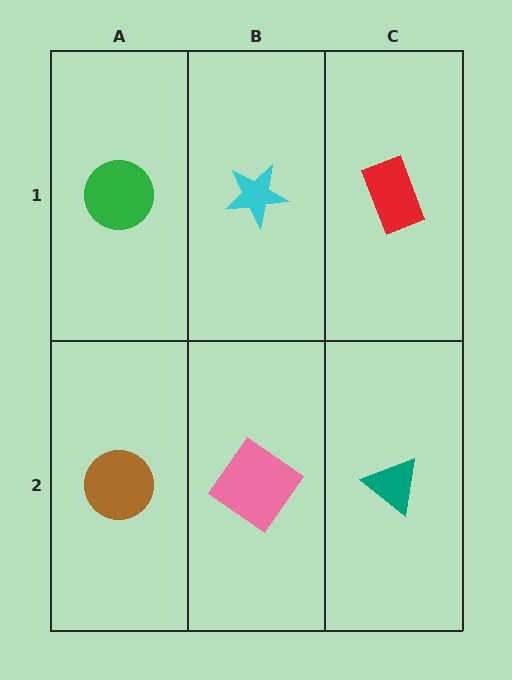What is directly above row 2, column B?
A cyan star.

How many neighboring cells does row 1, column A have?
2.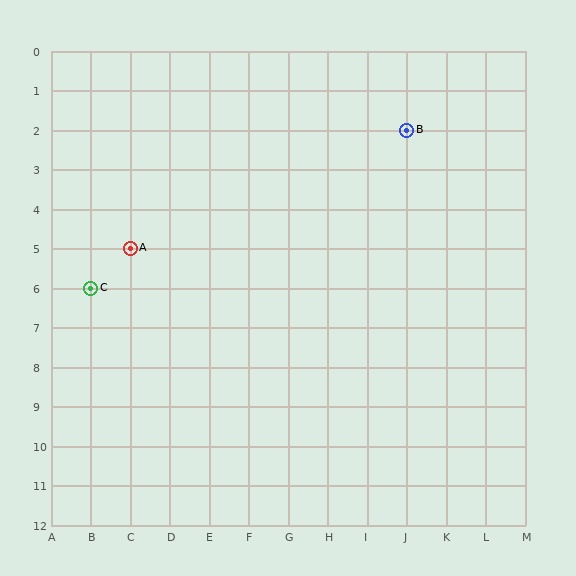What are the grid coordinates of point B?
Point B is at grid coordinates (J, 2).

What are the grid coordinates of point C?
Point C is at grid coordinates (B, 6).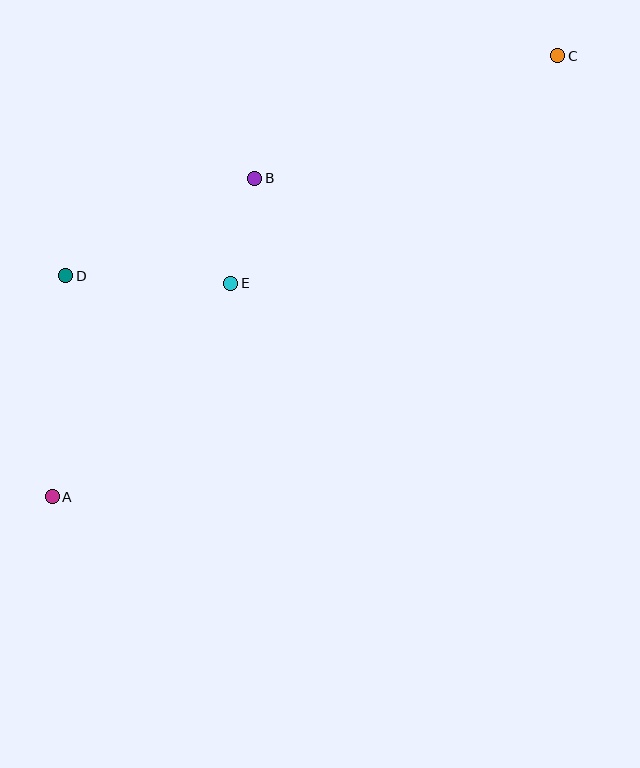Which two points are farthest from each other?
Points A and C are farthest from each other.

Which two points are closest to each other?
Points B and E are closest to each other.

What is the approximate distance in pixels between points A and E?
The distance between A and E is approximately 278 pixels.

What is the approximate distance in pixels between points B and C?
The distance between B and C is approximately 327 pixels.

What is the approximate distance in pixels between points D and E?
The distance between D and E is approximately 165 pixels.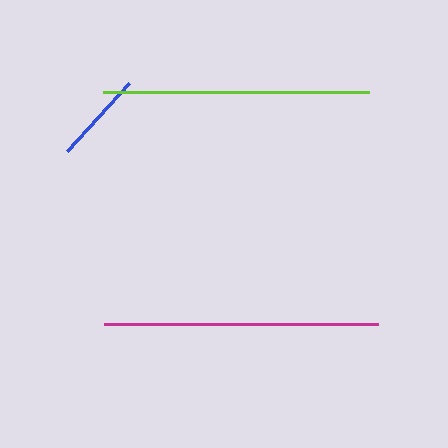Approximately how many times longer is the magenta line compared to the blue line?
The magenta line is approximately 3.0 times the length of the blue line.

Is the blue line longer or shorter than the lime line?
The lime line is longer than the blue line.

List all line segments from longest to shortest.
From longest to shortest: magenta, lime, blue.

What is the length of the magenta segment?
The magenta segment is approximately 274 pixels long.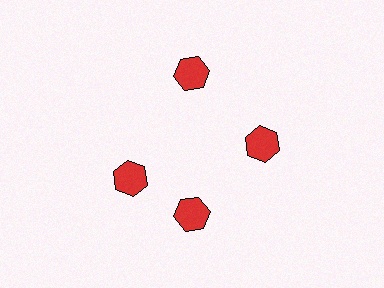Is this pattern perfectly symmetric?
No. The 4 red hexagons are arranged in a ring, but one element near the 9 o'clock position is rotated out of alignment along the ring, breaking the 4-fold rotational symmetry.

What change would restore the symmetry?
The symmetry would be restored by rotating it back into even spacing with its neighbors so that all 4 hexagons sit at equal angles and equal distance from the center.